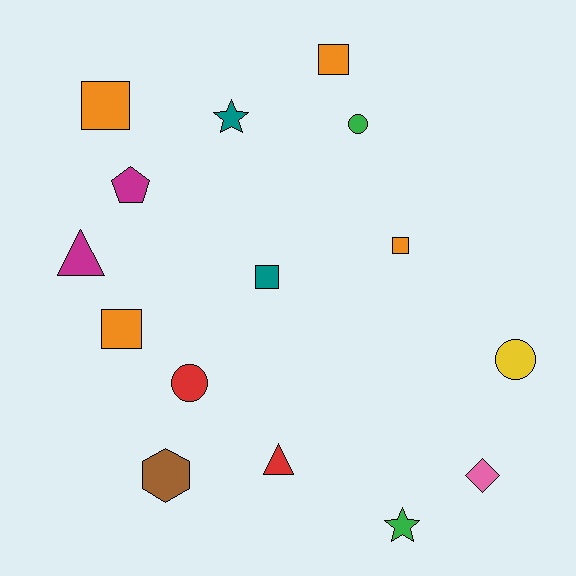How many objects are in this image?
There are 15 objects.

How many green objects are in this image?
There are 2 green objects.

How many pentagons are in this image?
There is 1 pentagon.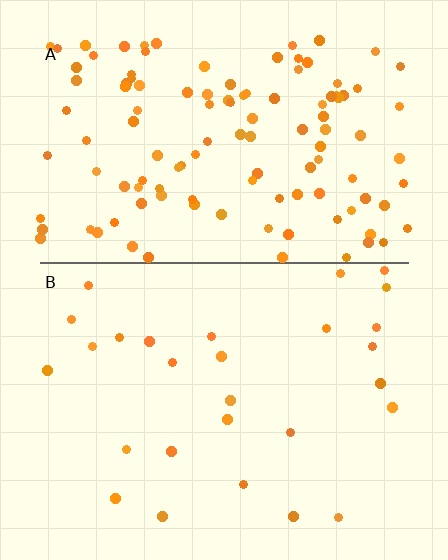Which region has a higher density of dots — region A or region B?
A (the top).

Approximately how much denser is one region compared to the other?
Approximately 4.3× — region A over region B.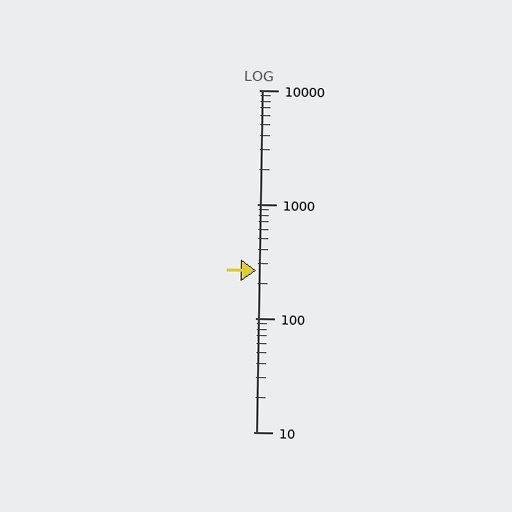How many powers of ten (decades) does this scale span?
The scale spans 3 decades, from 10 to 10000.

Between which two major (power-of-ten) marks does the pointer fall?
The pointer is between 100 and 1000.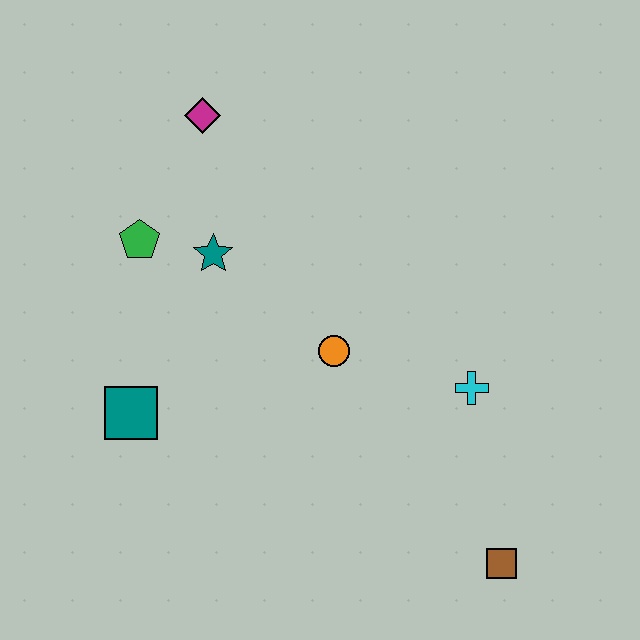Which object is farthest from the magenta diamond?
The brown square is farthest from the magenta diamond.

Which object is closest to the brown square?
The cyan cross is closest to the brown square.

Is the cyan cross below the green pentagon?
Yes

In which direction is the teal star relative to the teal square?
The teal star is above the teal square.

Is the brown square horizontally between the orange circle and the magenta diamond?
No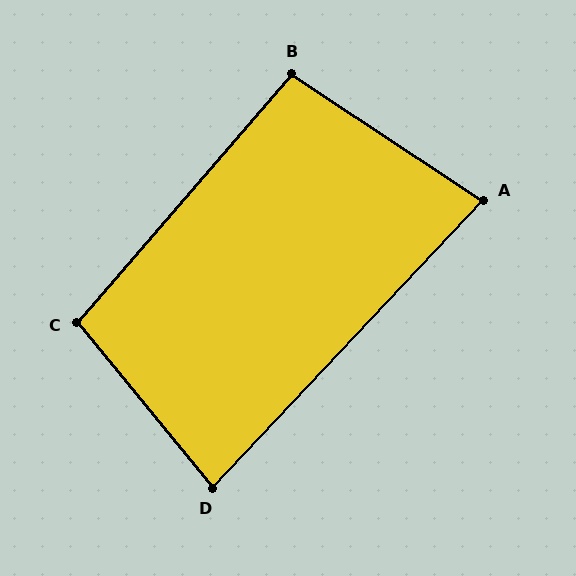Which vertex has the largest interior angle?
C, at approximately 100 degrees.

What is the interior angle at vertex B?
Approximately 97 degrees (obtuse).